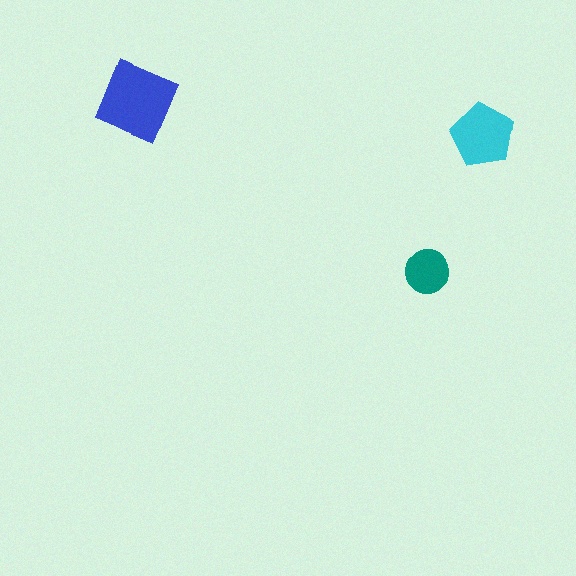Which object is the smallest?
The teal circle.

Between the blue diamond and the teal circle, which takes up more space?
The blue diamond.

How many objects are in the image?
There are 3 objects in the image.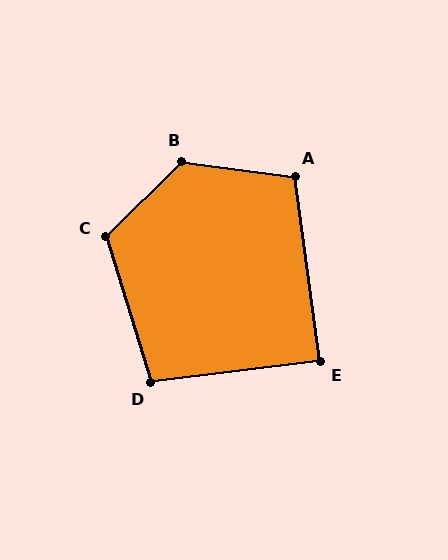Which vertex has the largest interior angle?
B, at approximately 128 degrees.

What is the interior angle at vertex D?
Approximately 100 degrees (obtuse).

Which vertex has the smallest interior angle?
E, at approximately 89 degrees.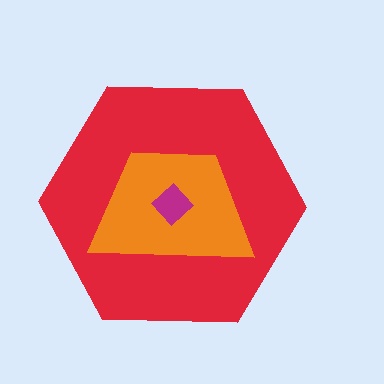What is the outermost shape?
The red hexagon.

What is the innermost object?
The magenta diamond.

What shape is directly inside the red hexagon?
The orange trapezoid.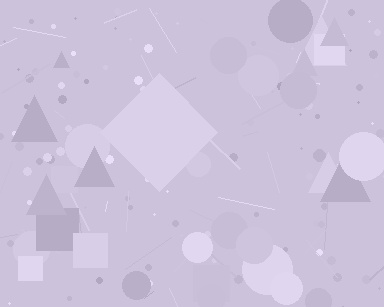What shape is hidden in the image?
A diamond is hidden in the image.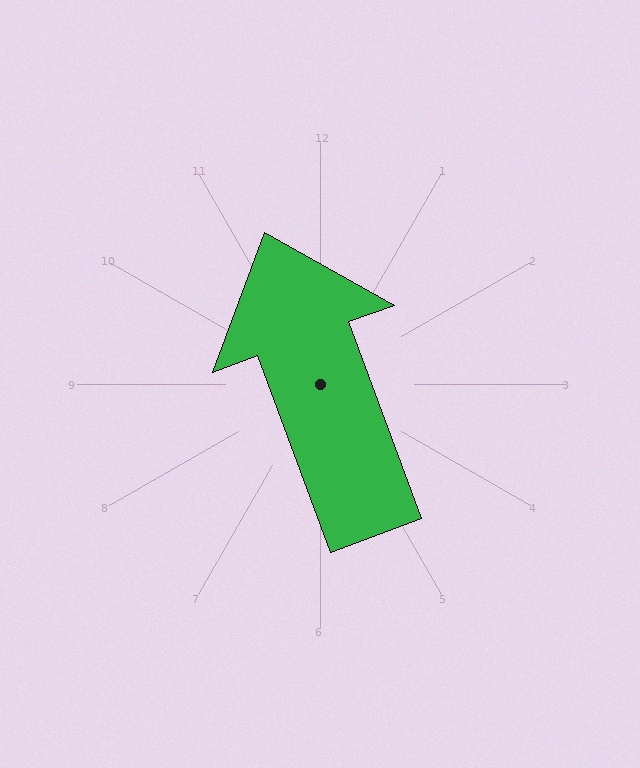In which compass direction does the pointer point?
North.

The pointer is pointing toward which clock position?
Roughly 11 o'clock.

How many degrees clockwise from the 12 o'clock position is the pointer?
Approximately 340 degrees.